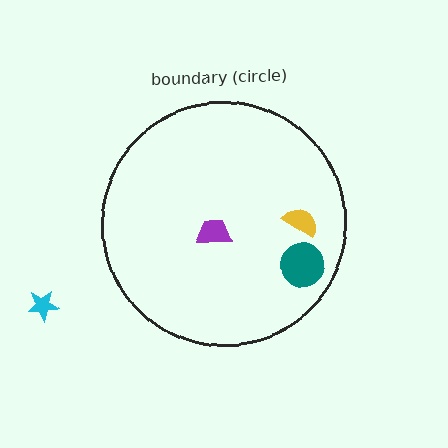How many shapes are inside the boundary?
3 inside, 1 outside.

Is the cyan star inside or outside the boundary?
Outside.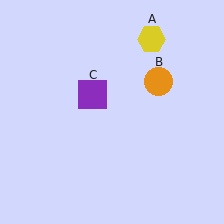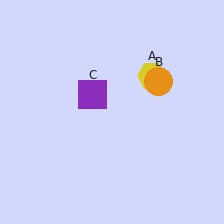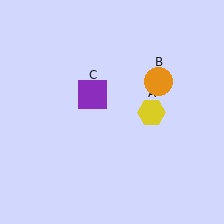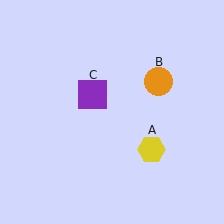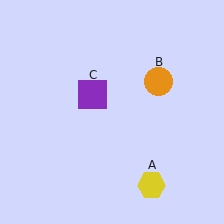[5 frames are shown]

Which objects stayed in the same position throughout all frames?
Orange circle (object B) and purple square (object C) remained stationary.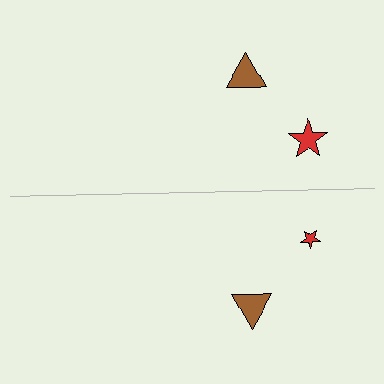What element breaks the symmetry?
The red star on the bottom side has a different size than its mirror counterpart.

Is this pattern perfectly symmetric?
No, the pattern is not perfectly symmetric. The red star on the bottom side has a different size than its mirror counterpart.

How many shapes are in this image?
There are 4 shapes in this image.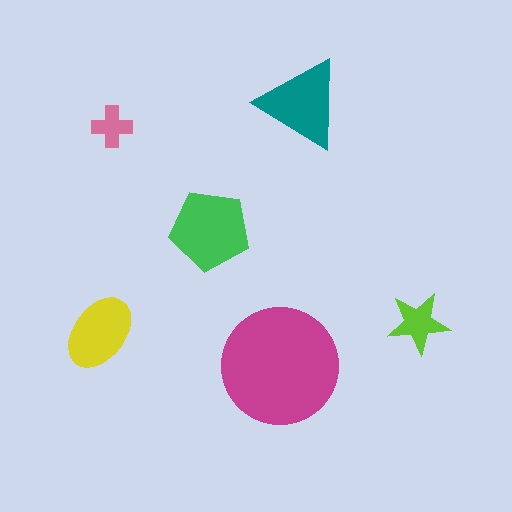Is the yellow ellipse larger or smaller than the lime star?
Larger.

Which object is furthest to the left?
The yellow ellipse is leftmost.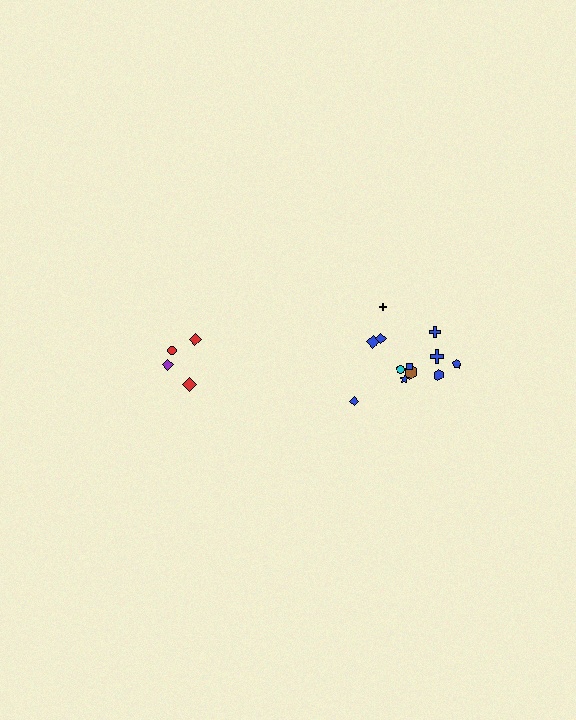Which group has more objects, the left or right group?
The right group.